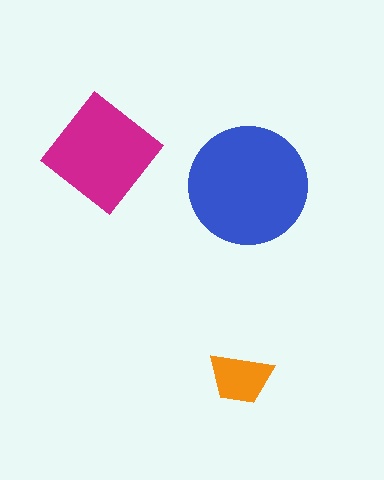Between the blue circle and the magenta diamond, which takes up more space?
The blue circle.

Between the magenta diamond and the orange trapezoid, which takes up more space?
The magenta diamond.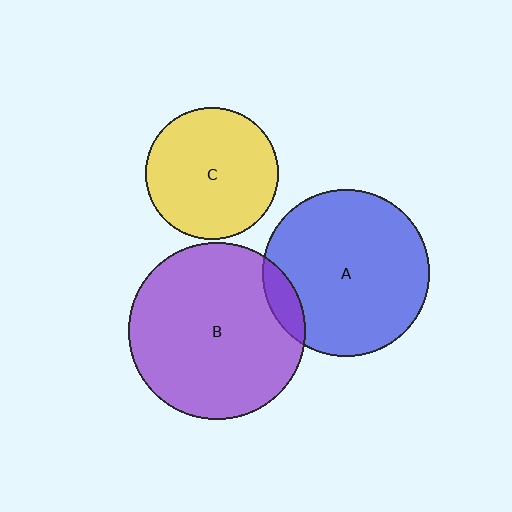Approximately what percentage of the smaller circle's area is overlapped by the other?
Approximately 10%.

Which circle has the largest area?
Circle B (purple).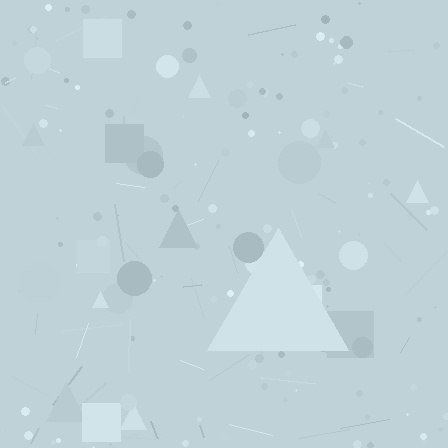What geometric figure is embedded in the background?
A triangle is embedded in the background.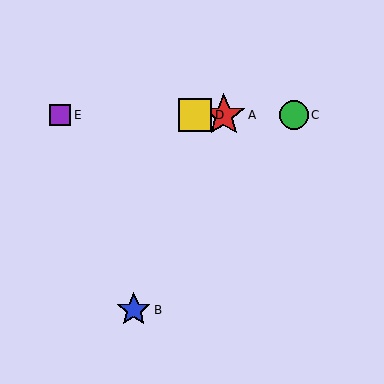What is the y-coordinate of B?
Object B is at y≈310.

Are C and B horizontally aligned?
No, C is at y≈115 and B is at y≈310.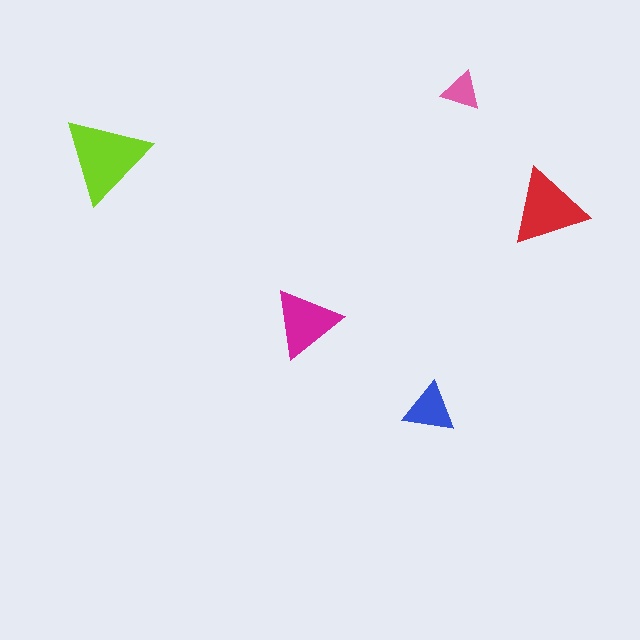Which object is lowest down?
The blue triangle is bottommost.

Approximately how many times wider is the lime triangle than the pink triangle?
About 2 times wider.